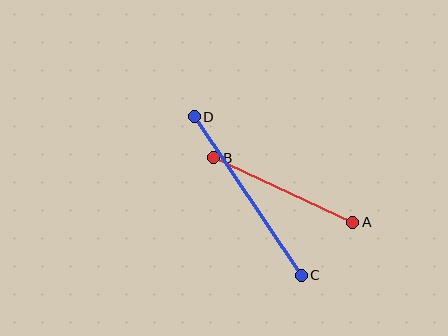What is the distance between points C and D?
The distance is approximately 191 pixels.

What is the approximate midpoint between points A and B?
The midpoint is at approximately (283, 190) pixels.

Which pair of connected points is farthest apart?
Points C and D are farthest apart.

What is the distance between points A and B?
The distance is approximately 154 pixels.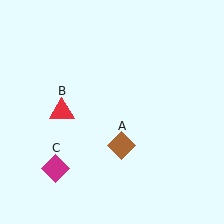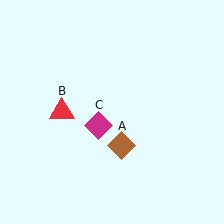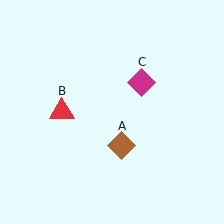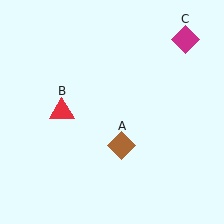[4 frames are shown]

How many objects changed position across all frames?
1 object changed position: magenta diamond (object C).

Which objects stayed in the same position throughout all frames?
Brown diamond (object A) and red triangle (object B) remained stationary.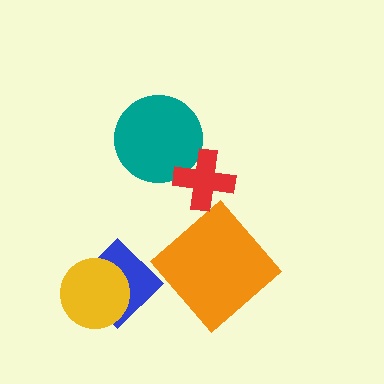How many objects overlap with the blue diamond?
1 object overlaps with the blue diamond.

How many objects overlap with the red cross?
1 object overlaps with the red cross.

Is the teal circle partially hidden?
Yes, it is partially covered by another shape.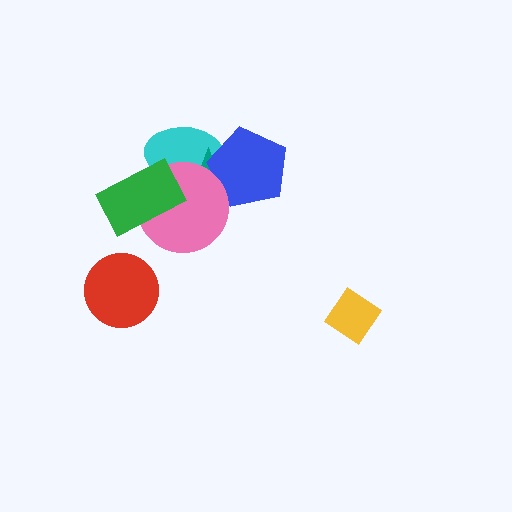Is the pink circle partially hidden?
Yes, it is partially covered by another shape.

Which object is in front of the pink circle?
The green rectangle is in front of the pink circle.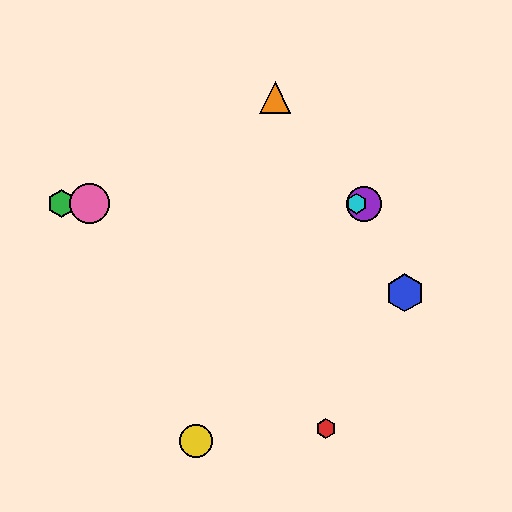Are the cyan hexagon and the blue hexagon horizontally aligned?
No, the cyan hexagon is at y≈204 and the blue hexagon is at y≈293.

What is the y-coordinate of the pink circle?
The pink circle is at y≈204.